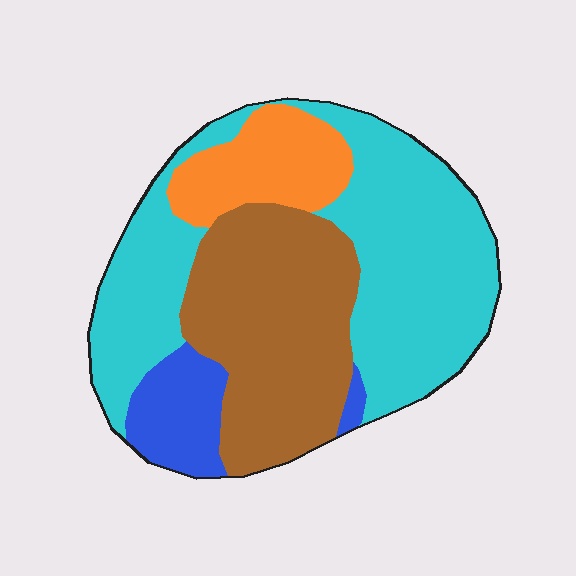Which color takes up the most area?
Cyan, at roughly 45%.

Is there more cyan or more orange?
Cyan.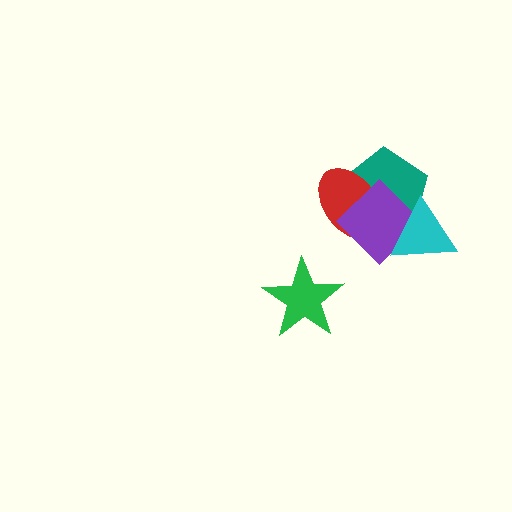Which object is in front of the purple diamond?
The cyan triangle is in front of the purple diamond.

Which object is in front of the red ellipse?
The purple diamond is in front of the red ellipse.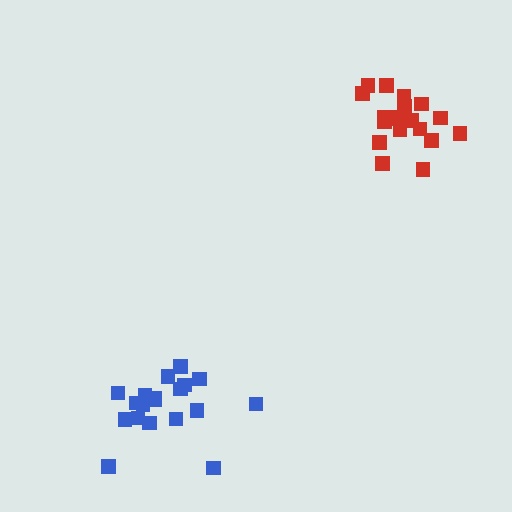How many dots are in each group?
Group 1: 20 dots, Group 2: 19 dots (39 total).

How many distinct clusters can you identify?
There are 2 distinct clusters.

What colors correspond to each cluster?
The clusters are colored: red, blue.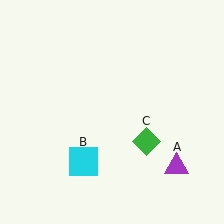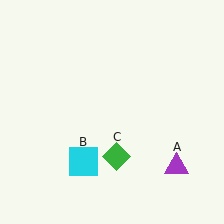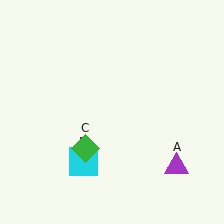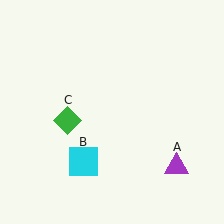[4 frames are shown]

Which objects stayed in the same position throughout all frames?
Purple triangle (object A) and cyan square (object B) remained stationary.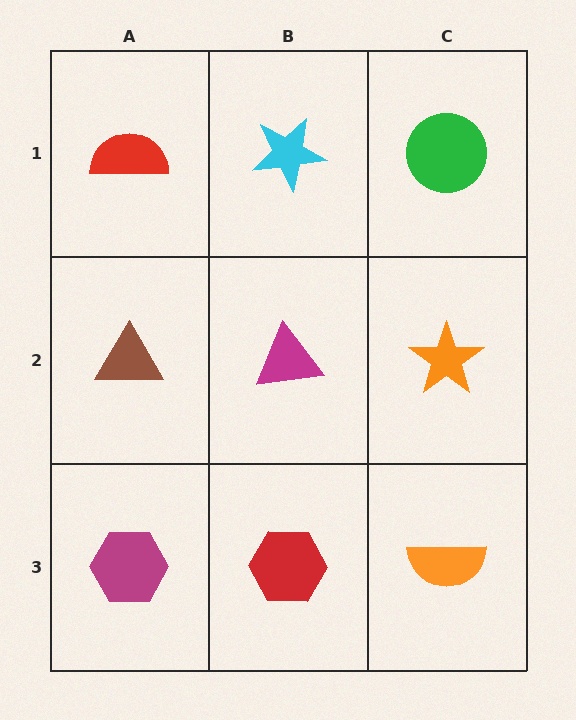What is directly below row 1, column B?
A magenta triangle.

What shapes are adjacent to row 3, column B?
A magenta triangle (row 2, column B), a magenta hexagon (row 3, column A), an orange semicircle (row 3, column C).